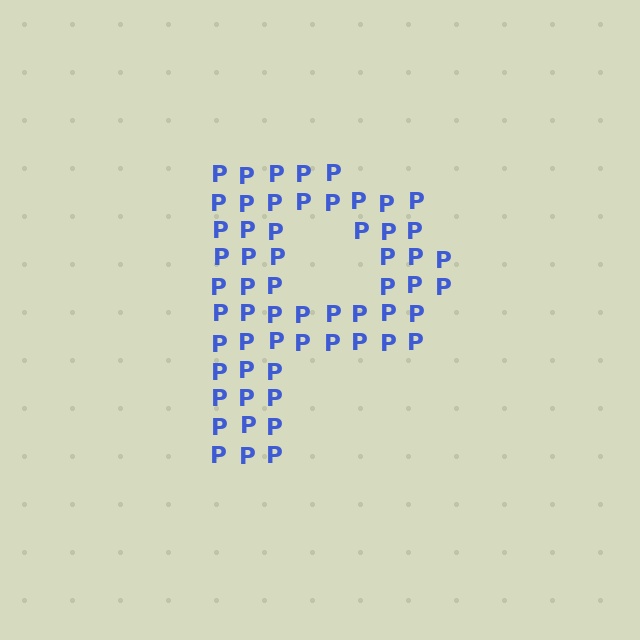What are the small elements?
The small elements are letter P's.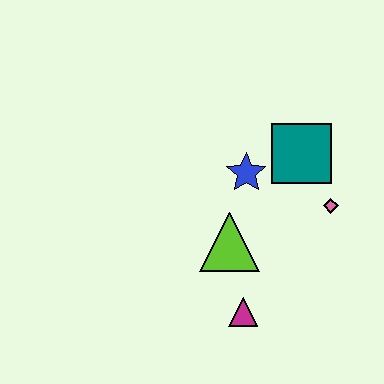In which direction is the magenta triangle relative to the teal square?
The magenta triangle is below the teal square.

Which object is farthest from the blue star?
The magenta triangle is farthest from the blue star.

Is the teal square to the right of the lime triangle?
Yes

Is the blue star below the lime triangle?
No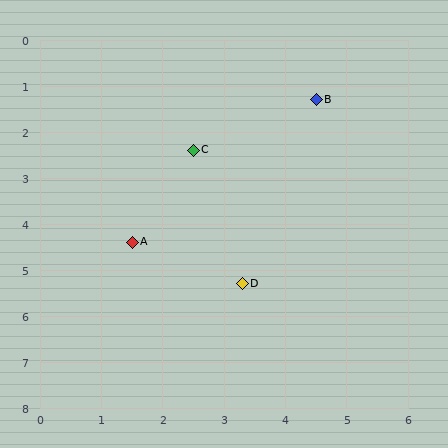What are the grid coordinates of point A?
Point A is at approximately (1.5, 4.4).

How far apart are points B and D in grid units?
Points B and D are about 4.2 grid units apart.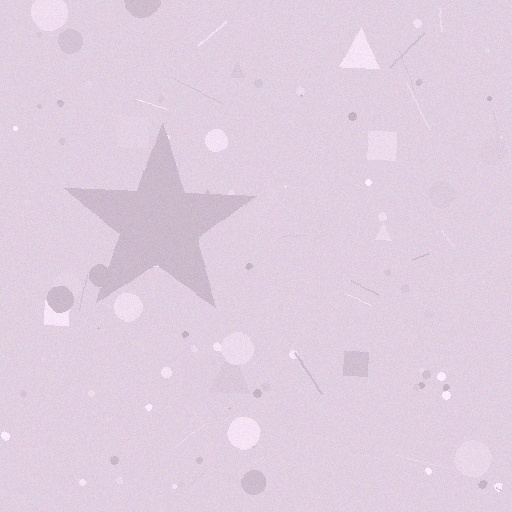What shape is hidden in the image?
A star is hidden in the image.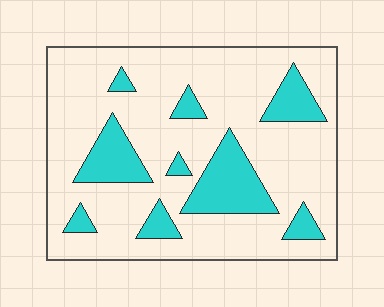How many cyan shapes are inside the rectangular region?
9.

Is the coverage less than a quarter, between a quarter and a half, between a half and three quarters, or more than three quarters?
Less than a quarter.